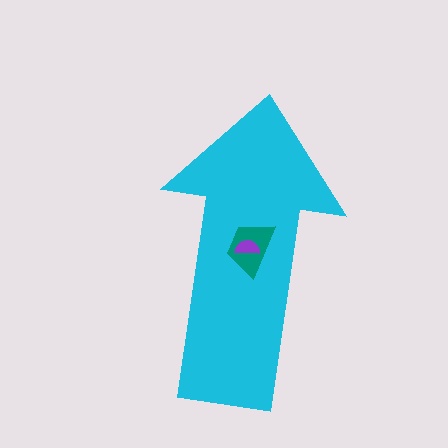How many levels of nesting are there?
3.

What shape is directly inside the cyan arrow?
The teal trapezoid.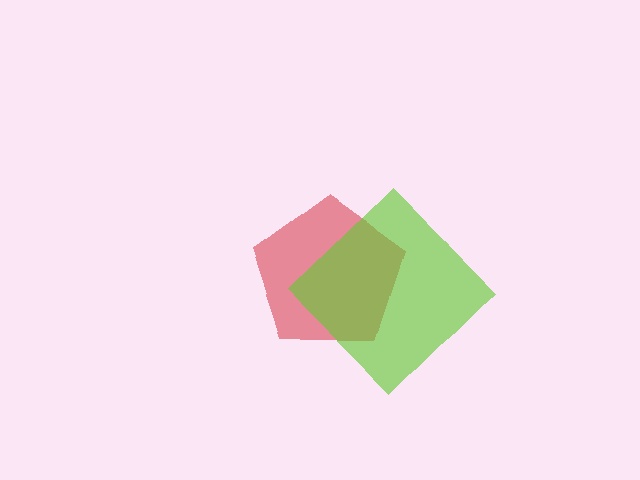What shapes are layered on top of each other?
The layered shapes are: a red pentagon, a lime diamond.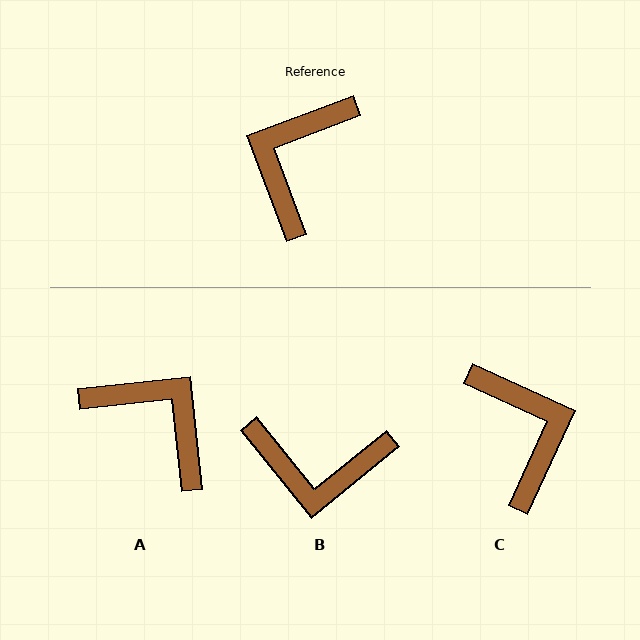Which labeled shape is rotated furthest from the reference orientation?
C, about 135 degrees away.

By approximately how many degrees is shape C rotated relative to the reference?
Approximately 135 degrees clockwise.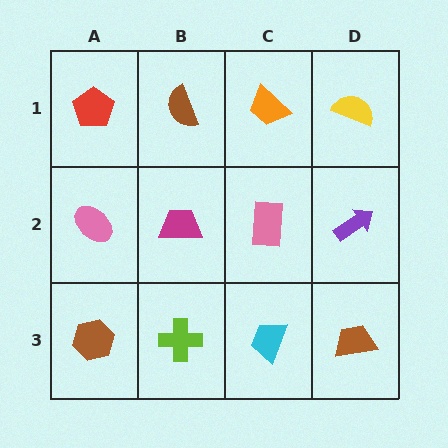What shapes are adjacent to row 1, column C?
A pink rectangle (row 2, column C), a brown semicircle (row 1, column B), a yellow semicircle (row 1, column D).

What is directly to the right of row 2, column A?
A magenta trapezoid.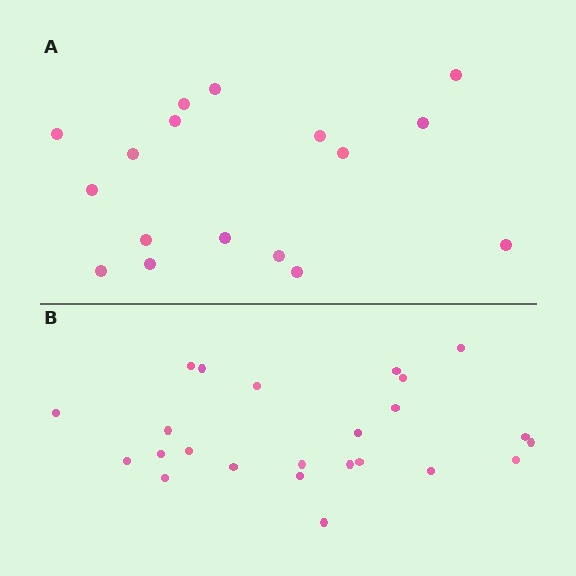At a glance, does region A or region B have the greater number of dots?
Region B (the bottom region) has more dots.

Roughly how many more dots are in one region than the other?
Region B has roughly 8 or so more dots than region A.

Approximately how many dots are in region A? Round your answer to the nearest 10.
About 20 dots. (The exact count is 17, which rounds to 20.)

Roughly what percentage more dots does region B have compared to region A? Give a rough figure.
About 40% more.